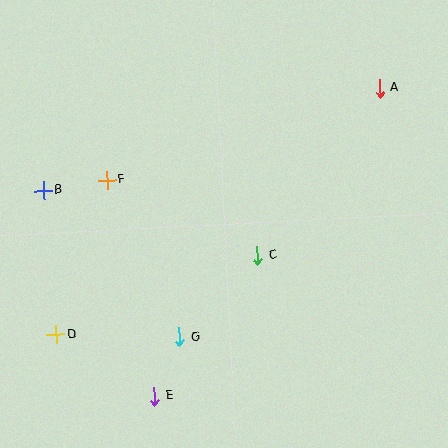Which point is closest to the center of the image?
Point C at (257, 256) is closest to the center.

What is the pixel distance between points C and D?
The distance between C and D is 216 pixels.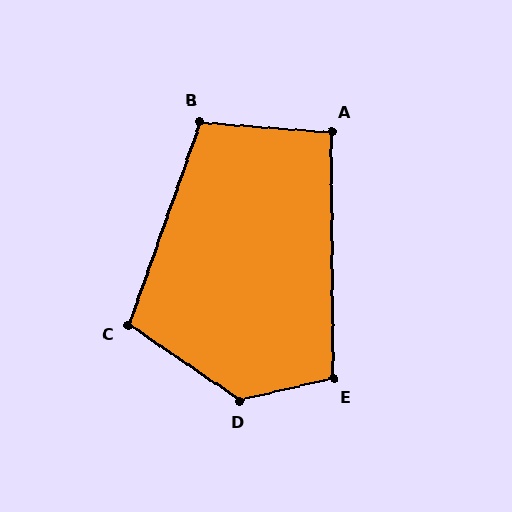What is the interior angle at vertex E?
Approximately 103 degrees (obtuse).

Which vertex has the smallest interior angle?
A, at approximately 95 degrees.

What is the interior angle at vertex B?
Approximately 105 degrees (obtuse).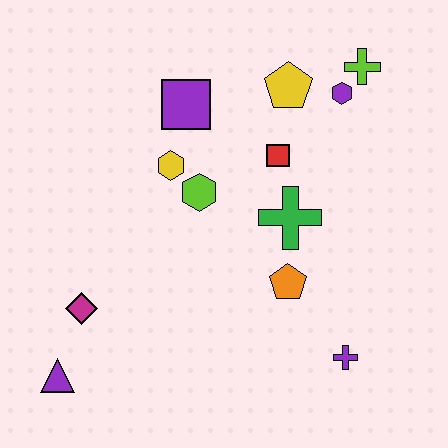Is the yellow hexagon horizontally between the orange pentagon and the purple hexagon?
No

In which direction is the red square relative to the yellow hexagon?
The red square is to the right of the yellow hexagon.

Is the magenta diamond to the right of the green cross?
No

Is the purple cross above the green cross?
No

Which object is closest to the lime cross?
The purple hexagon is closest to the lime cross.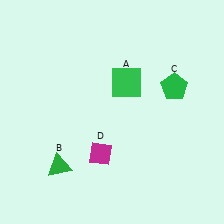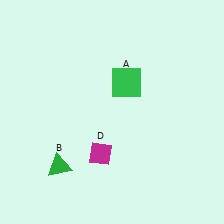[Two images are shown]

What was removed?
The green pentagon (C) was removed in Image 2.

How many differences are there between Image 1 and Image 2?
There is 1 difference between the two images.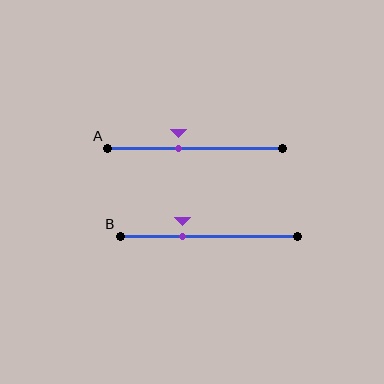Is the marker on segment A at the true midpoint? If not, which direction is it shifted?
No, the marker on segment A is shifted to the left by about 10% of the segment length.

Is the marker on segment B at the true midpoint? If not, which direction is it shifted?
No, the marker on segment B is shifted to the left by about 15% of the segment length.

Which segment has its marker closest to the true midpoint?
Segment A has its marker closest to the true midpoint.